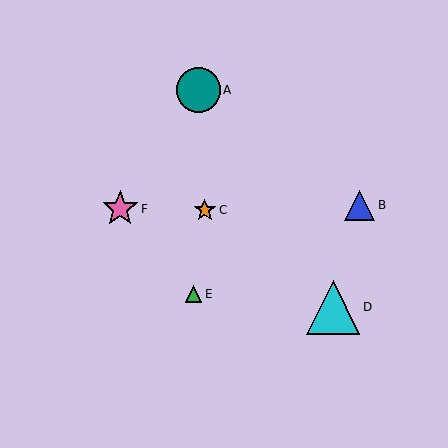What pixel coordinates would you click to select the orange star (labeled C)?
Click at (205, 210) to select the orange star C.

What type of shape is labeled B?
Shape B is a blue triangle.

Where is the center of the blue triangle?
The center of the blue triangle is at (359, 205).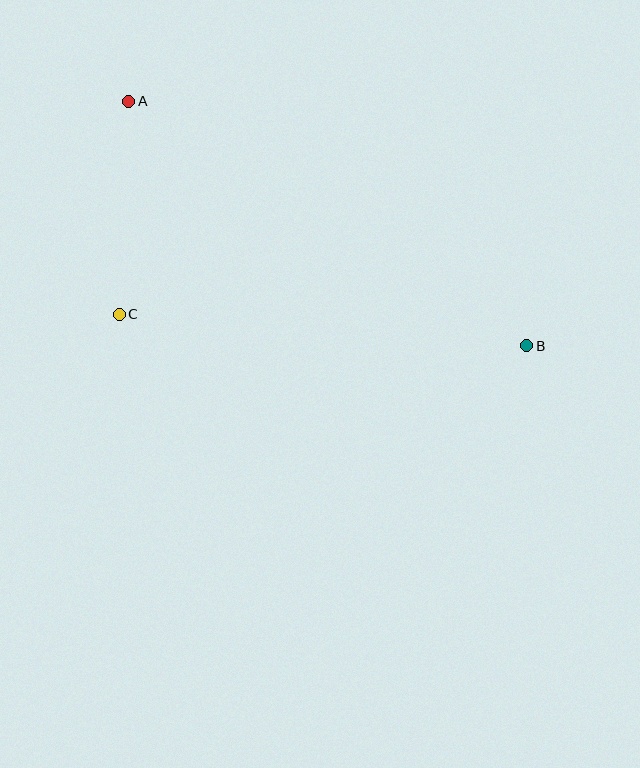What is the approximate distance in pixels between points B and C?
The distance between B and C is approximately 408 pixels.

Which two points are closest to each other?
Points A and C are closest to each other.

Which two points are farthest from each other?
Points A and B are farthest from each other.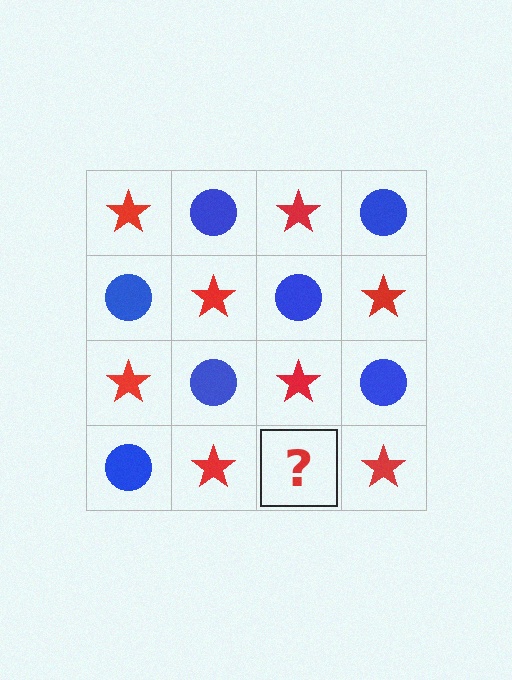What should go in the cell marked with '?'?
The missing cell should contain a blue circle.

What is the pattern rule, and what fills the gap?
The rule is that it alternates red star and blue circle in a checkerboard pattern. The gap should be filled with a blue circle.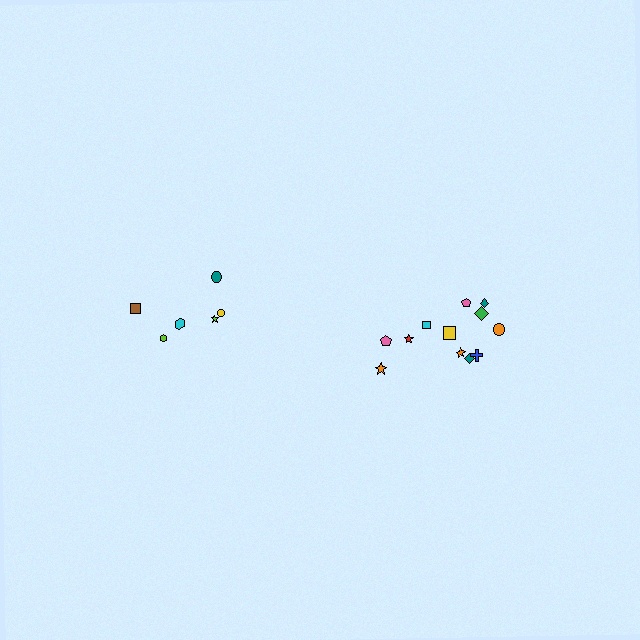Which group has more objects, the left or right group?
The right group.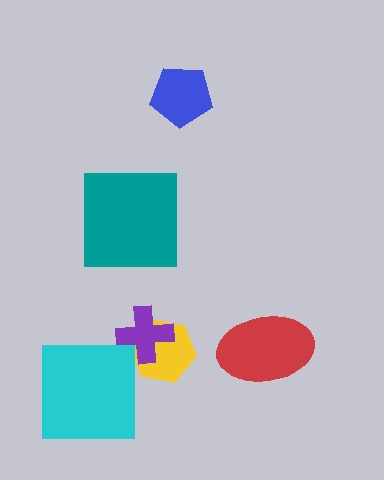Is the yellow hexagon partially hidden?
Yes, it is partially covered by another shape.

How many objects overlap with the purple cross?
1 object overlaps with the purple cross.